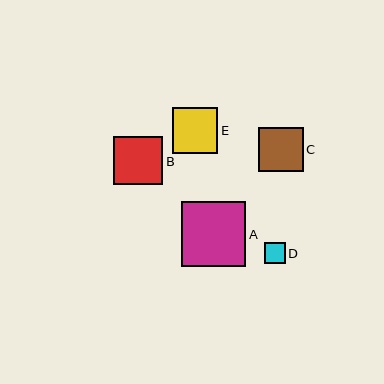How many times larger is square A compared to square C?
Square A is approximately 1.5 times the size of square C.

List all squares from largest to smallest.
From largest to smallest: A, B, E, C, D.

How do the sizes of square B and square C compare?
Square B and square C are approximately the same size.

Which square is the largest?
Square A is the largest with a size of approximately 65 pixels.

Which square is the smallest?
Square D is the smallest with a size of approximately 21 pixels.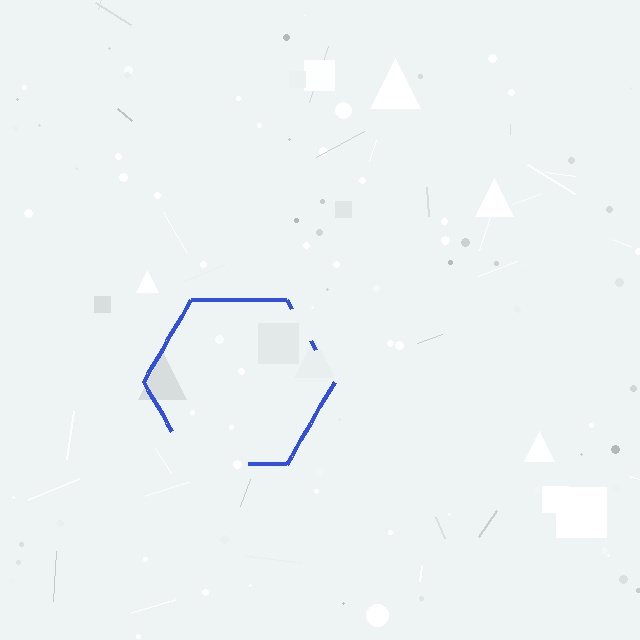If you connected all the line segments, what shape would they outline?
They would outline a hexagon.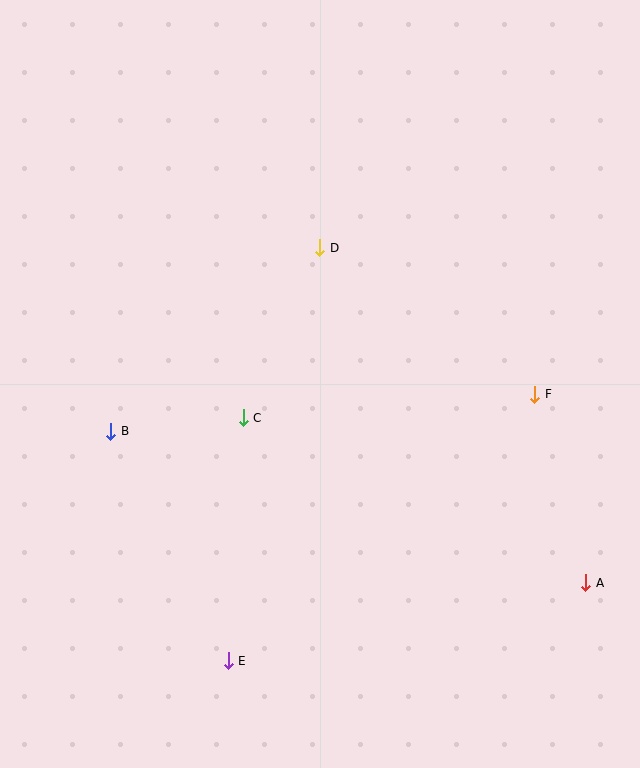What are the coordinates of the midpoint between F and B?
The midpoint between F and B is at (323, 413).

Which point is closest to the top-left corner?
Point D is closest to the top-left corner.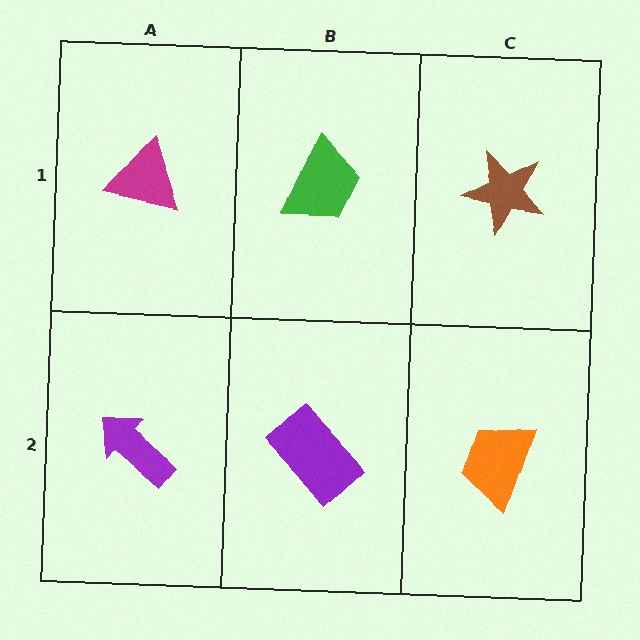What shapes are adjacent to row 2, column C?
A brown star (row 1, column C), a purple rectangle (row 2, column B).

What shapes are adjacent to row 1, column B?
A purple rectangle (row 2, column B), a magenta triangle (row 1, column A), a brown star (row 1, column C).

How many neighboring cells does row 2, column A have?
2.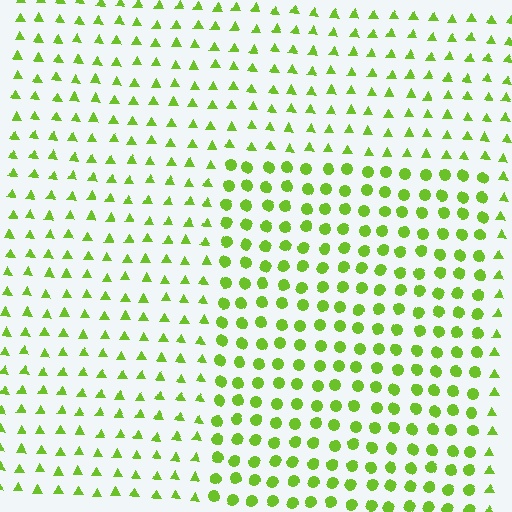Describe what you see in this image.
The image is filled with small lime elements arranged in a uniform grid. A rectangle-shaped region contains circles, while the surrounding area contains triangles. The boundary is defined purely by the change in element shape.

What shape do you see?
I see a rectangle.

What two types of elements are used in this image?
The image uses circles inside the rectangle region and triangles outside it.